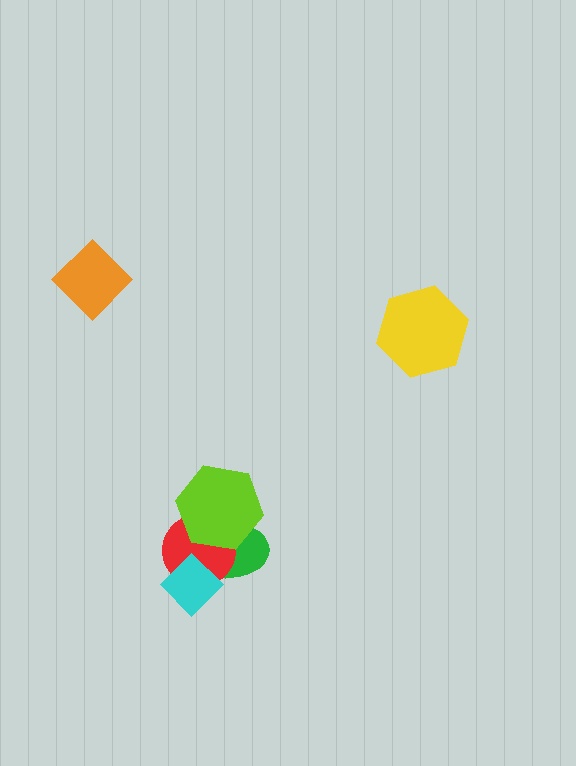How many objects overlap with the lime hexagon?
2 objects overlap with the lime hexagon.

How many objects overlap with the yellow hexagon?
0 objects overlap with the yellow hexagon.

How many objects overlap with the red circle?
3 objects overlap with the red circle.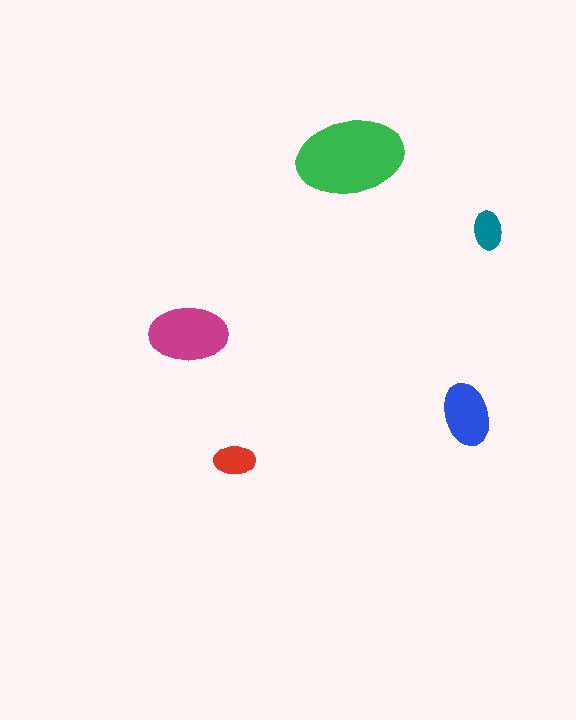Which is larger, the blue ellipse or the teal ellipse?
The blue one.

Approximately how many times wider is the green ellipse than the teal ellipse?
About 2.5 times wider.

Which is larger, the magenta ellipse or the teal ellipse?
The magenta one.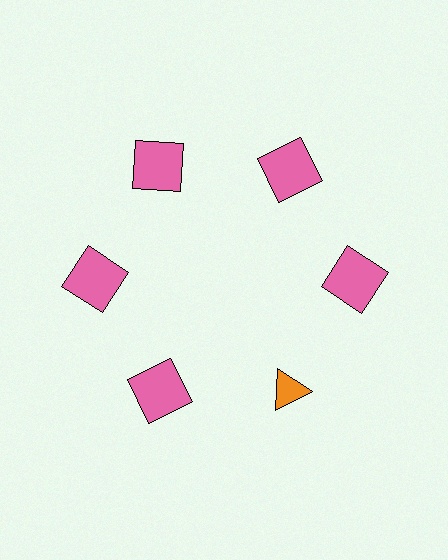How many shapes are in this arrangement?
There are 6 shapes arranged in a ring pattern.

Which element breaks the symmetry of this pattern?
The orange triangle at roughly the 5 o'clock position breaks the symmetry. All other shapes are pink squares.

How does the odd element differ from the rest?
It differs in both color (orange instead of pink) and shape (triangle instead of square).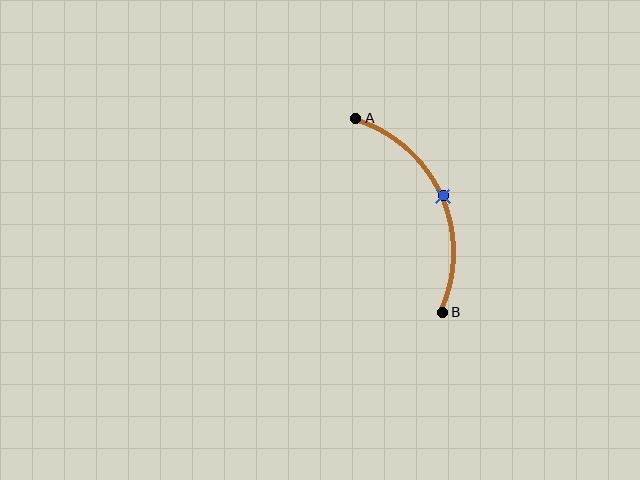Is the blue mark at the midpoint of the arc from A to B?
Yes. The blue mark lies on the arc at equal arc-length from both A and B — it is the arc midpoint.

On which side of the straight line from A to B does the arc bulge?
The arc bulges to the right of the straight line connecting A and B.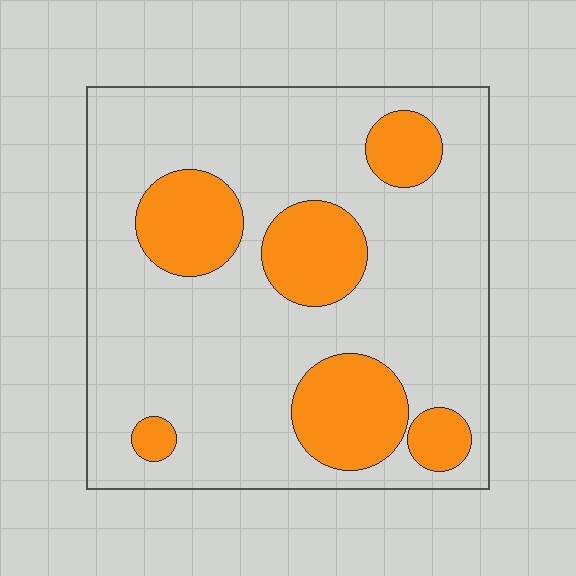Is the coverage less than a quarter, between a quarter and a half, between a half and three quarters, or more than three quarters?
Less than a quarter.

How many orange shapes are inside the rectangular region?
6.